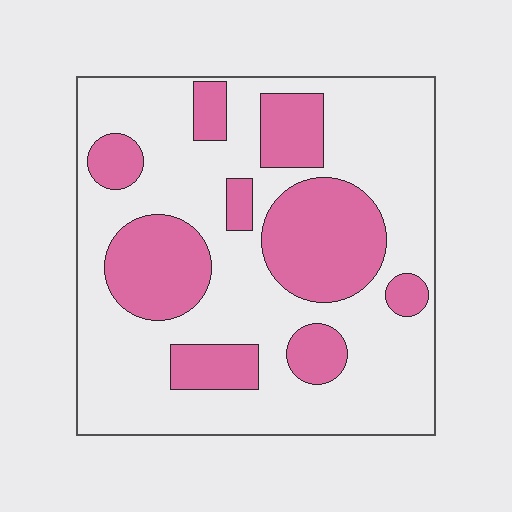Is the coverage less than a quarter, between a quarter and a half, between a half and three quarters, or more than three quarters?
Between a quarter and a half.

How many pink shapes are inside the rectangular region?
9.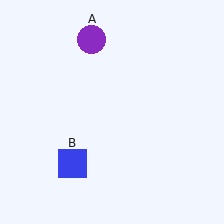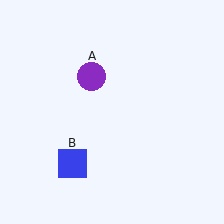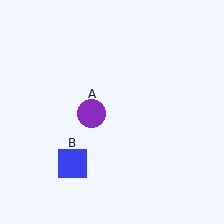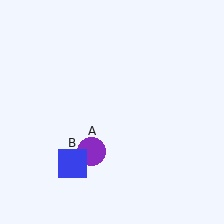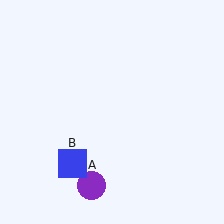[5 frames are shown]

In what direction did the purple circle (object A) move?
The purple circle (object A) moved down.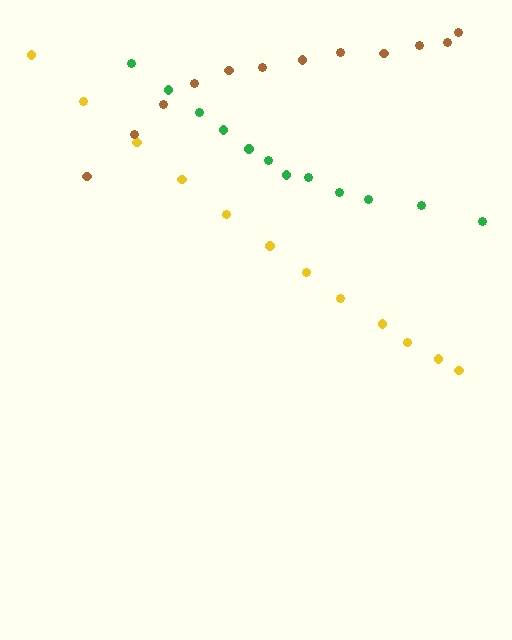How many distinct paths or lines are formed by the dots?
There are 3 distinct paths.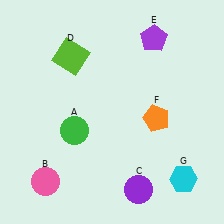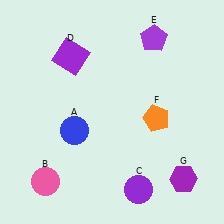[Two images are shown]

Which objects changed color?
A changed from green to blue. D changed from lime to purple. G changed from cyan to purple.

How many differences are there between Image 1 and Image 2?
There are 3 differences between the two images.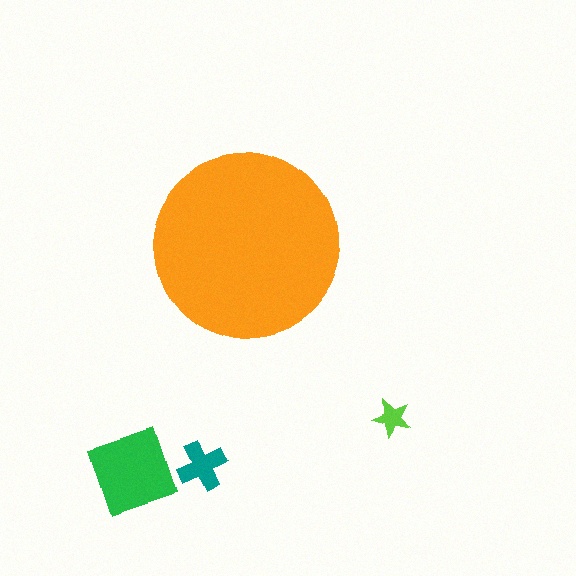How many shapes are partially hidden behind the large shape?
0 shapes are partially hidden.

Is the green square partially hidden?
No, the green square is fully visible.